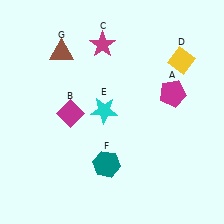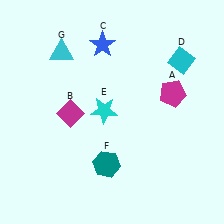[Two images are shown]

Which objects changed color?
C changed from magenta to blue. D changed from yellow to cyan. G changed from brown to cyan.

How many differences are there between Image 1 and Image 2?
There are 3 differences between the two images.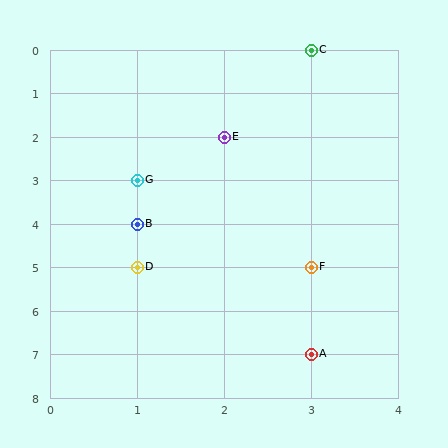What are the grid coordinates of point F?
Point F is at grid coordinates (3, 5).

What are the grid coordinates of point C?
Point C is at grid coordinates (3, 0).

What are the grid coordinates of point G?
Point G is at grid coordinates (1, 3).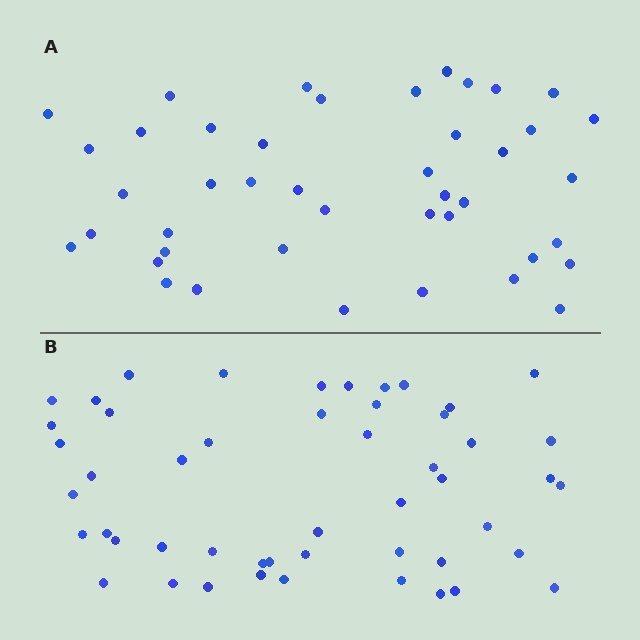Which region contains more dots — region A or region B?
Region B (the bottom region) has more dots.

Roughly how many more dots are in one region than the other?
Region B has roughly 8 or so more dots than region A.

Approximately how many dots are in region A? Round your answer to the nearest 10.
About 40 dots. (The exact count is 43, which rounds to 40.)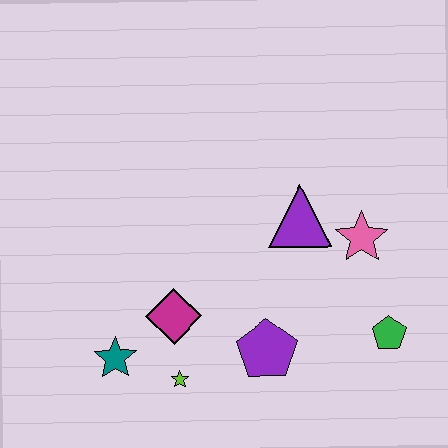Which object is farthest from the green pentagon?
The teal star is farthest from the green pentagon.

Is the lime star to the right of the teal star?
Yes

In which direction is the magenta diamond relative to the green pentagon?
The magenta diamond is to the left of the green pentagon.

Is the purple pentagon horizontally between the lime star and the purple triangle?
Yes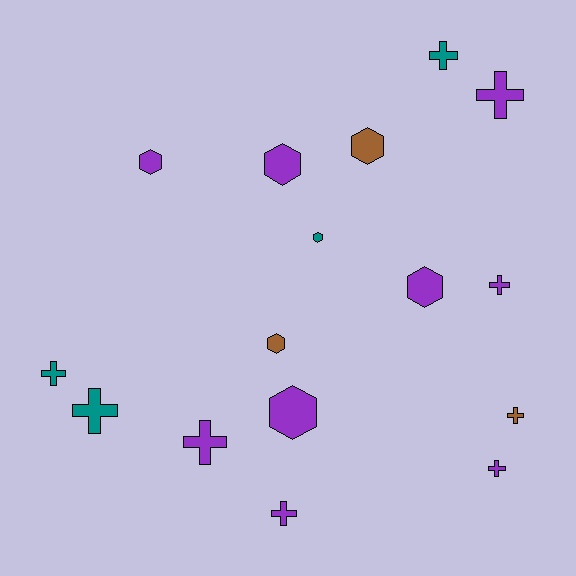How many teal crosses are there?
There are 3 teal crosses.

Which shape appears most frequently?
Cross, with 9 objects.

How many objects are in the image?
There are 16 objects.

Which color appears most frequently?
Purple, with 9 objects.